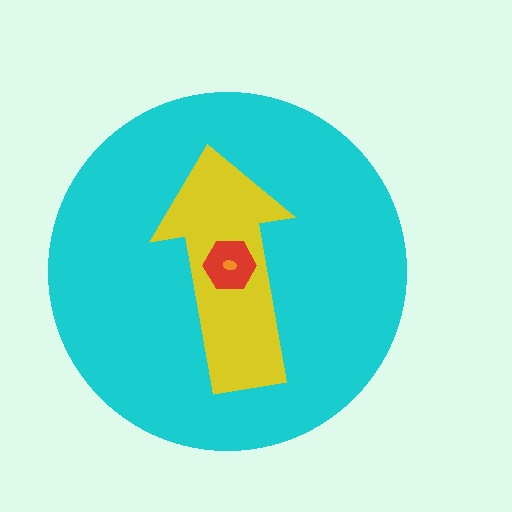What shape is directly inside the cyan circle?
The yellow arrow.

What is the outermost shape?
The cyan circle.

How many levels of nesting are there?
4.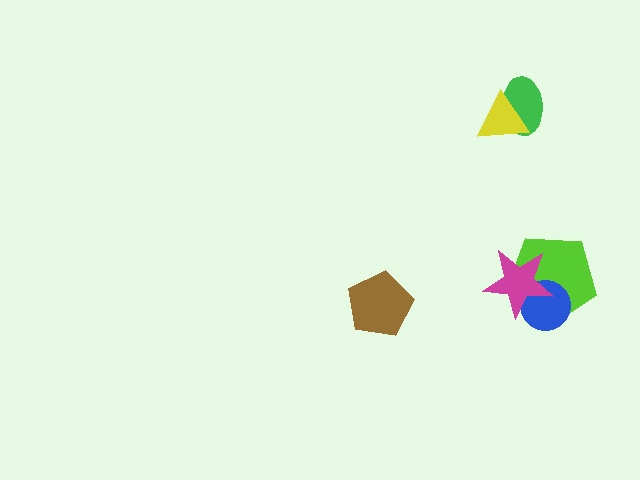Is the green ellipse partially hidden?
Yes, it is partially covered by another shape.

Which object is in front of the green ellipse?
The yellow triangle is in front of the green ellipse.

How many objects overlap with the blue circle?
2 objects overlap with the blue circle.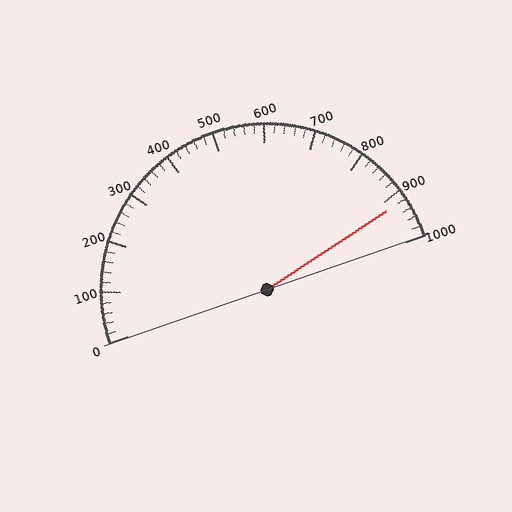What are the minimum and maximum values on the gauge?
The gauge ranges from 0 to 1000.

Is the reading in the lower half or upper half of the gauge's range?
The reading is in the upper half of the range (0 to 1000).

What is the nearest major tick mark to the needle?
The nearest major tick mark is 900.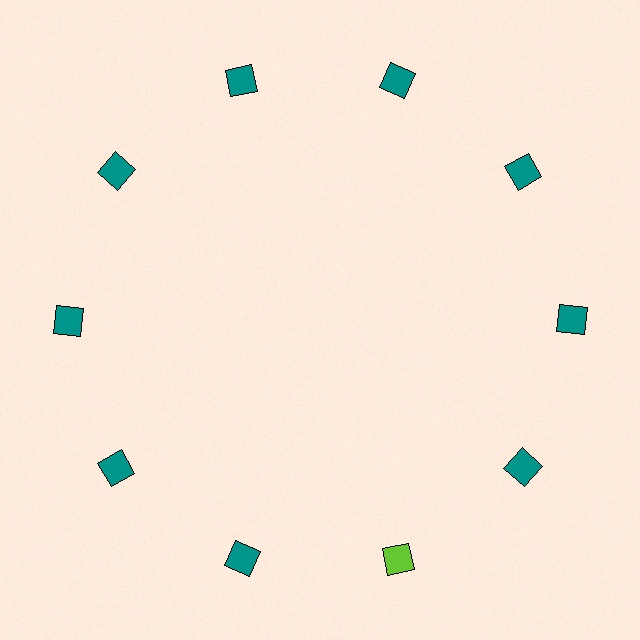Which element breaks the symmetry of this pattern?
The lime square at roughly the 5 o'clock position breaks the symmetry. All other shapes are teal squares.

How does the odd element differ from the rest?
It has a different color: lime instead of teal.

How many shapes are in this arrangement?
There are 10 shapes arranged in a ring pattern.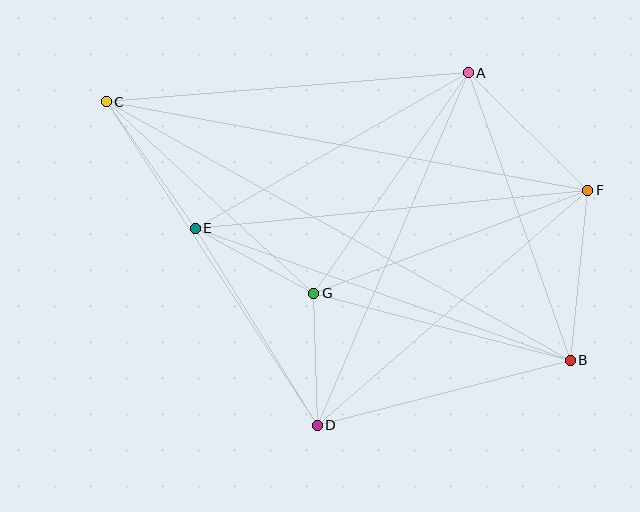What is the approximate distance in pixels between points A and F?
The distance between A and F is approximately 167 pixels.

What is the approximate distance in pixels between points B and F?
The distance between B and F is approximately 171 pixels.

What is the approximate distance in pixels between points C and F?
The distance between C and F is approximately 490 pixels.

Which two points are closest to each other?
Points D and G are closest to each other.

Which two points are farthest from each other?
Points B and C are farthest from each other.